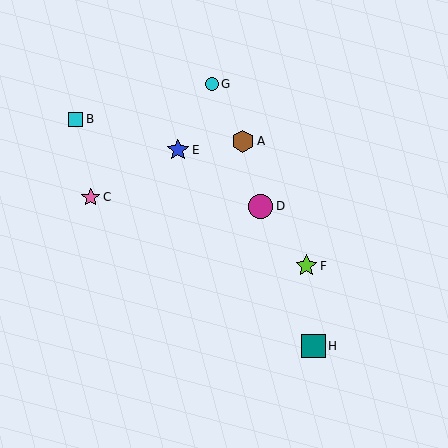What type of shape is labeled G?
Shape G is a cyan circle.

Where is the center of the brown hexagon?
The center of the brown hexagon is at (243, 141).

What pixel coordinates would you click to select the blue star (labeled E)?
Click at (178, 150) to select the blue star E.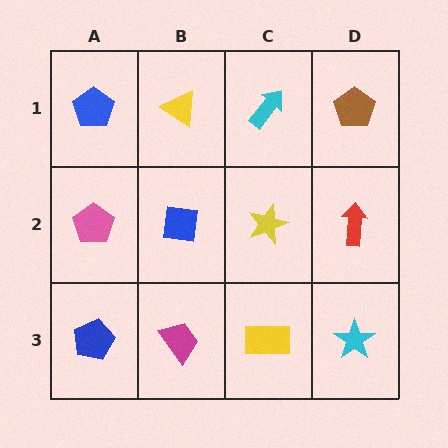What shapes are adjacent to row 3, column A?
A pink pentagon (row 2, column A), a magenta trapezoid (row 3, column B).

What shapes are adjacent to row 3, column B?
A blue square (row 2, column B), a blue pentagon (row 3, column A), a yellow rectangle (row 3, column C).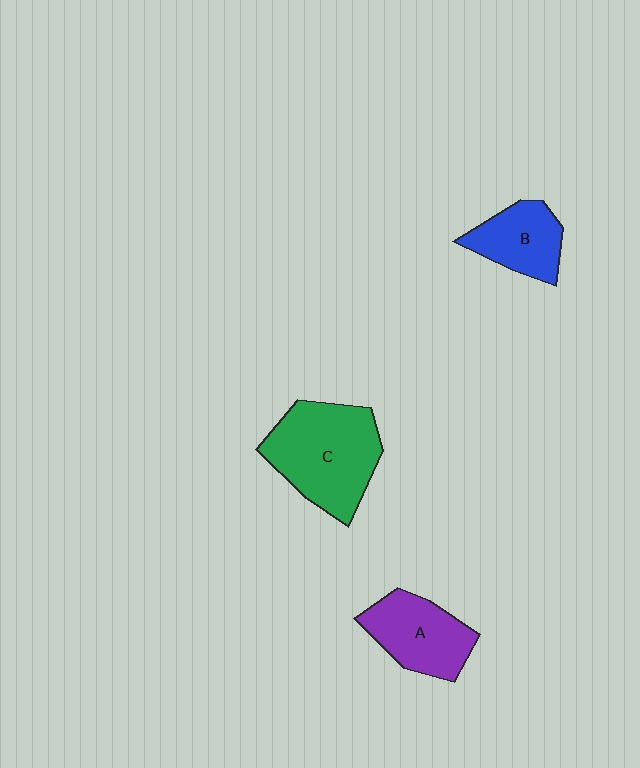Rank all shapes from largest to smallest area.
From largest to smallest: C (green), A (purple), B (blue).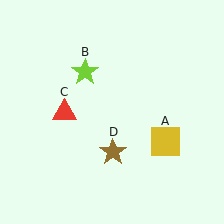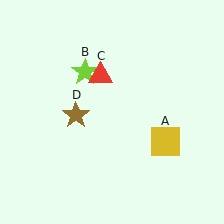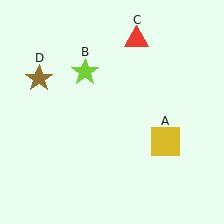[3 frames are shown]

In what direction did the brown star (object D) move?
The brown star (object D) moved up and to the left.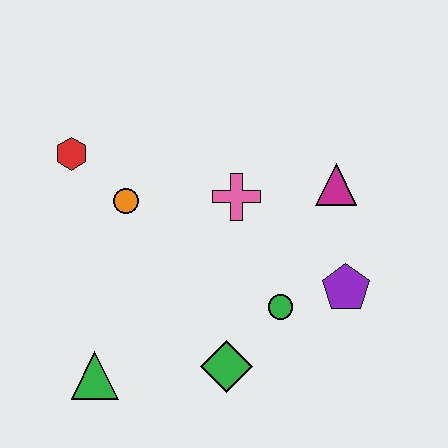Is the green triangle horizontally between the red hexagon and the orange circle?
Yes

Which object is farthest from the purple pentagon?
The red hexagon is farthest from the purple pentagon.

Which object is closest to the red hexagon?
The orange circle is closest to the red hexagon.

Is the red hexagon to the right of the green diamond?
No